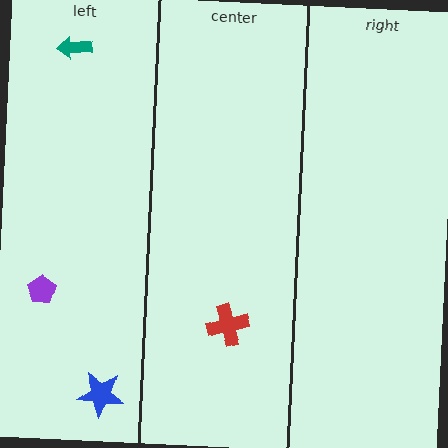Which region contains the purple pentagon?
The left region.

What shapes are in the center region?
The red cross.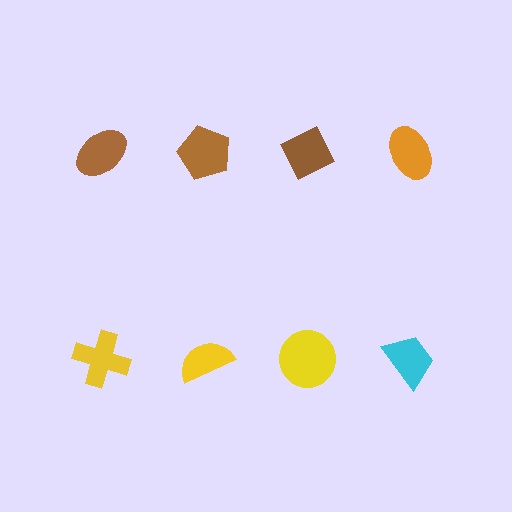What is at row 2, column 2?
A yellow semicircle.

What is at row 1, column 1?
A brown ellipse.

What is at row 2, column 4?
A cyan trapezoid.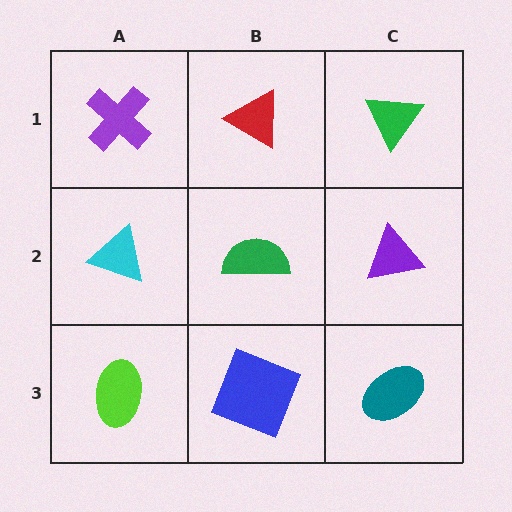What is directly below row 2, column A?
A lime ellipse.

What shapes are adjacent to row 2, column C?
A green triangle (row 1, column C), a teal ellipse (row 3, column C), a green semicircle (row 2, column B).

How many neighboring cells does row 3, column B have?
3.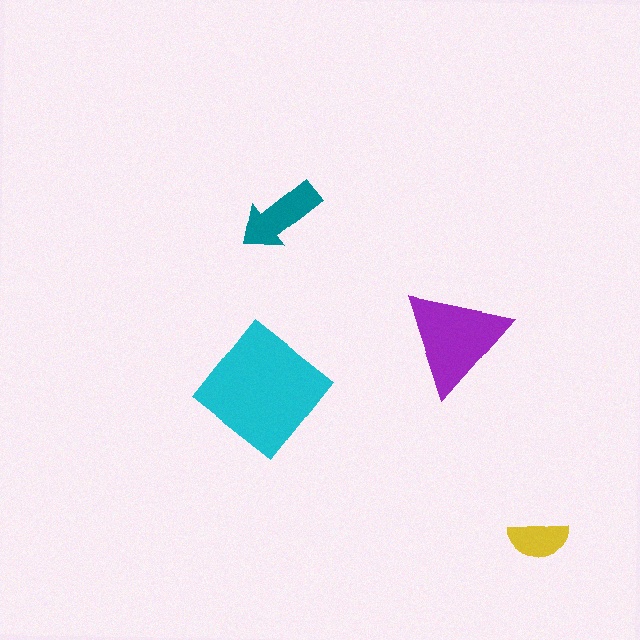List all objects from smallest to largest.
The yellow semicircle, the teal arrow, the purple triangle, the cyan diamond.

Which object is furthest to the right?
The yellow semicircle is rightmost.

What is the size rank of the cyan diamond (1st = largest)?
1st.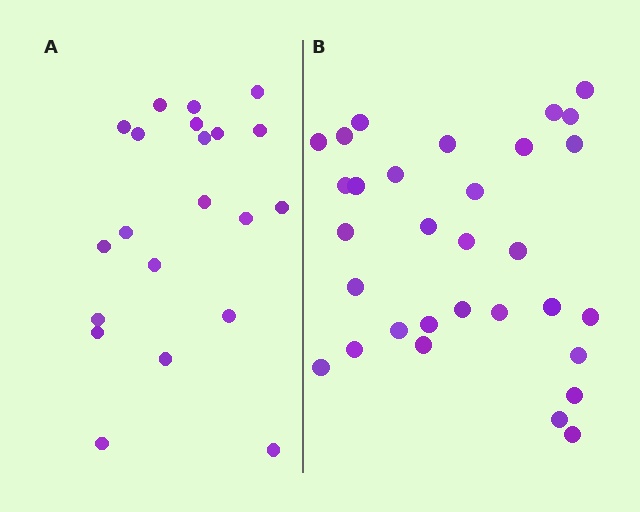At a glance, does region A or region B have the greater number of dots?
Region B (the right region) has more dots.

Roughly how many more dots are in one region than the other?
Region B has roughly 10 or so more dots than region A.